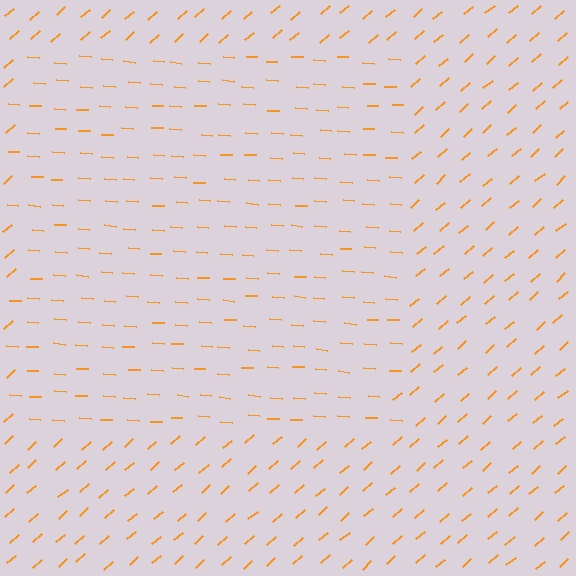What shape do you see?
I see a rectangle.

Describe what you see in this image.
The image is filled with small orange line segments. A rectangle region in the image has lines oriented differently from the surrounding lines, creating a visible texture boundary.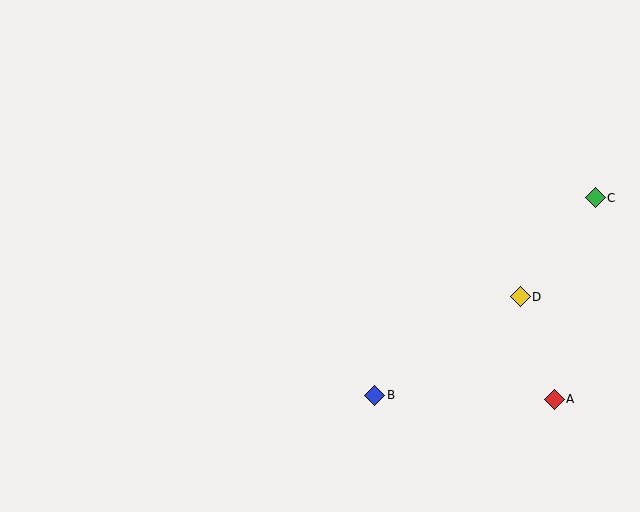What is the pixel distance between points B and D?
The distance between B and D is 176 pixels.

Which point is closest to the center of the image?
Point B at (375, 395) is closest to the center.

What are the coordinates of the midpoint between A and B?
The midpoint between A and B is at (465, 397).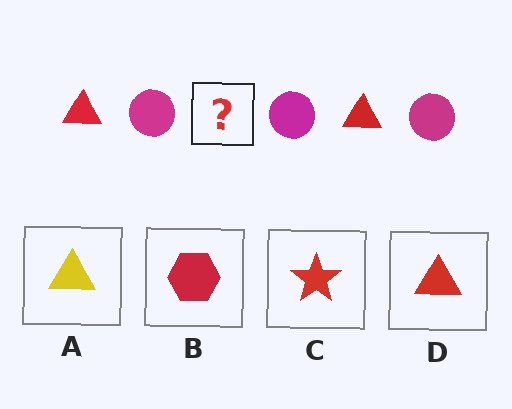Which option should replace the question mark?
Option D.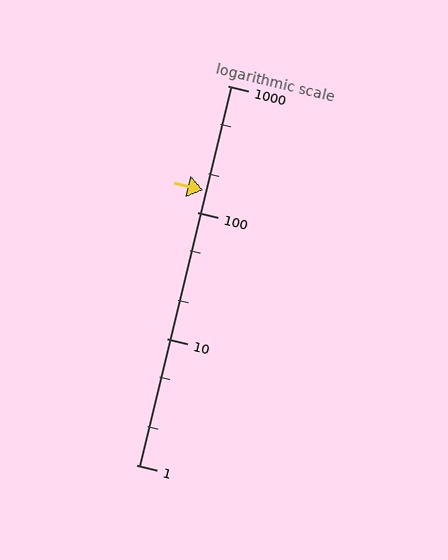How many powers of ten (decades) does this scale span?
The scale spans 3 decades, from 1 to 1000.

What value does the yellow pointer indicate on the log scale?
The pointer indicates approximately 150.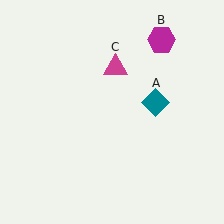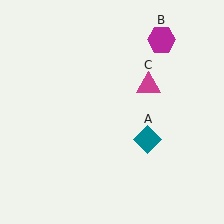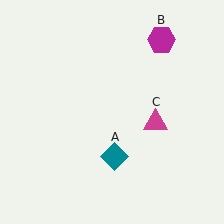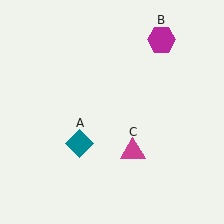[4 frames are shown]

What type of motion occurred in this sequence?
The teal diamond (object A), magenta triangle (object C) rotated clockwise around the center of the scene.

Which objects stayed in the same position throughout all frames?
Magenta hexagon (object B) remained stationary.